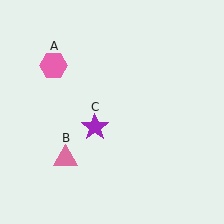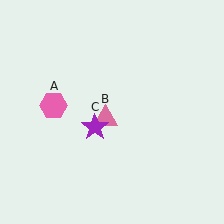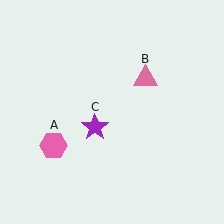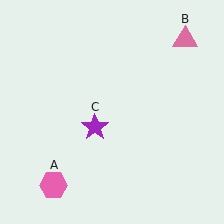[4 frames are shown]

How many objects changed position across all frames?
2 objects changed position: pink hexagon (object A), pink triangle (object B).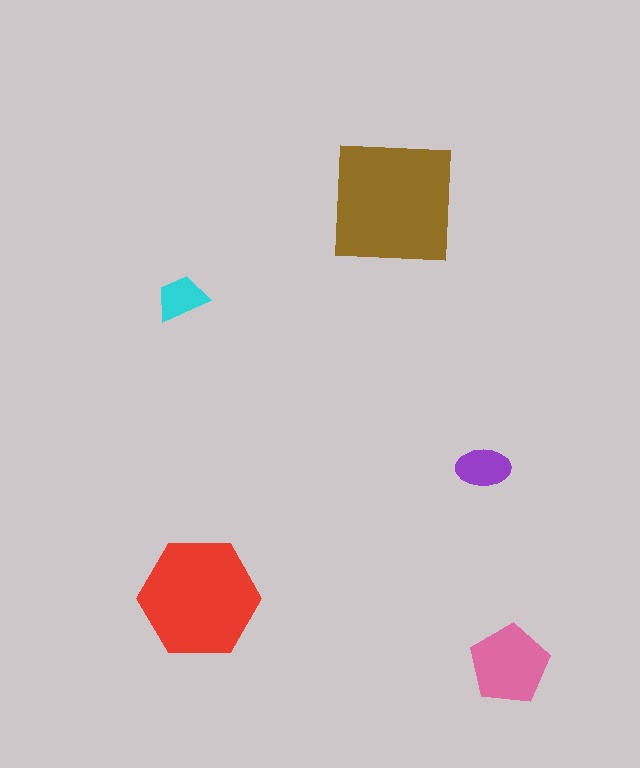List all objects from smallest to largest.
The cyan trapezoid, the purple ellipse, the pink pentagon, the red hexagon, the brown square.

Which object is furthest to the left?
The cyan trapezoid is leftmost.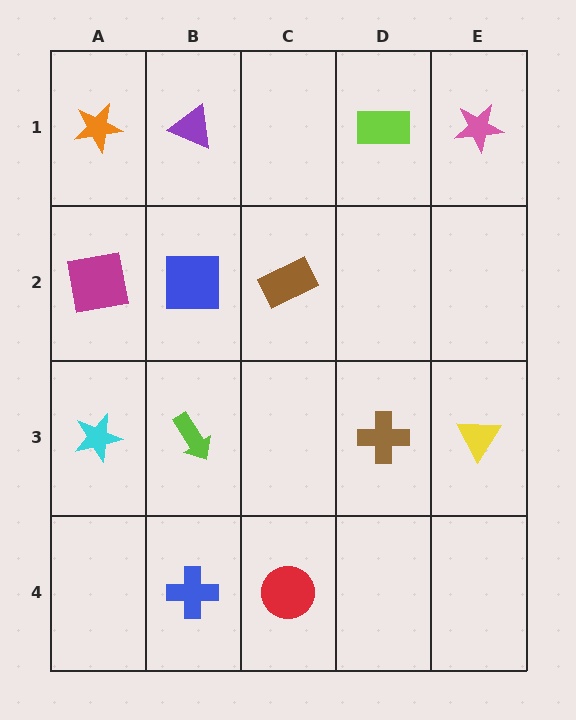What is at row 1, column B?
A purple triangle.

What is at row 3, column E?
A yellow triangle.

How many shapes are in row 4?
2 shapes.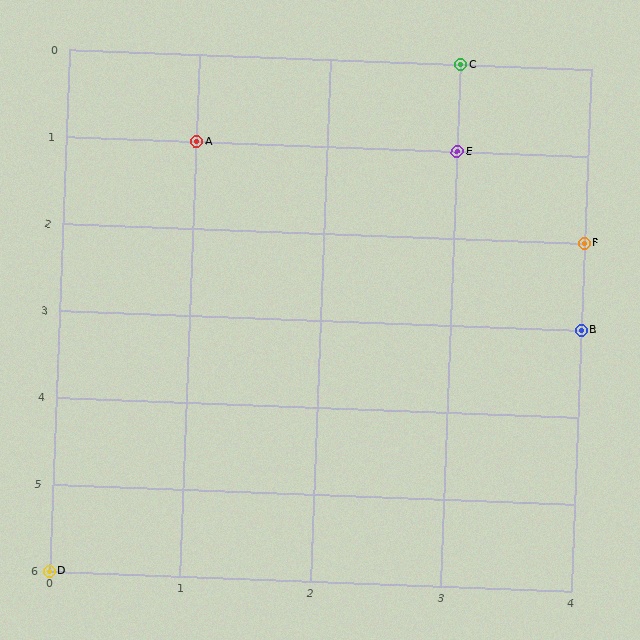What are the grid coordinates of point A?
Point A is at grid coordinates (1, 1).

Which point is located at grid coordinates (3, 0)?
Point C is at (3, 0).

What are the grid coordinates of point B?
Point B is at grid coordinates (4, 3).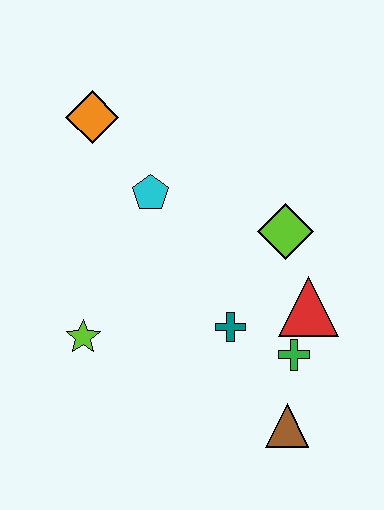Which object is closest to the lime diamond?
The red triangle is closest to the lime diamond.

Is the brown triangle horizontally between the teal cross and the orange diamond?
No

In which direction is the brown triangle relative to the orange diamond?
The brown triangle is below the orange diamond.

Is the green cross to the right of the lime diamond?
Yes